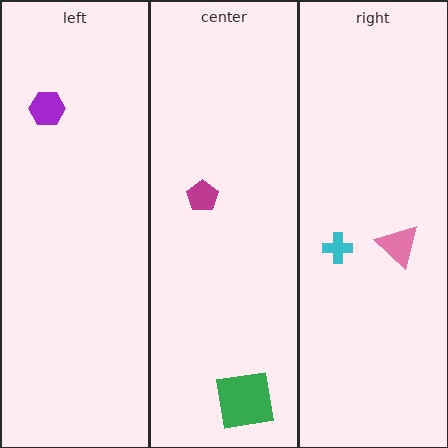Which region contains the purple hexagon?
The left region.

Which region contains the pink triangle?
The right region.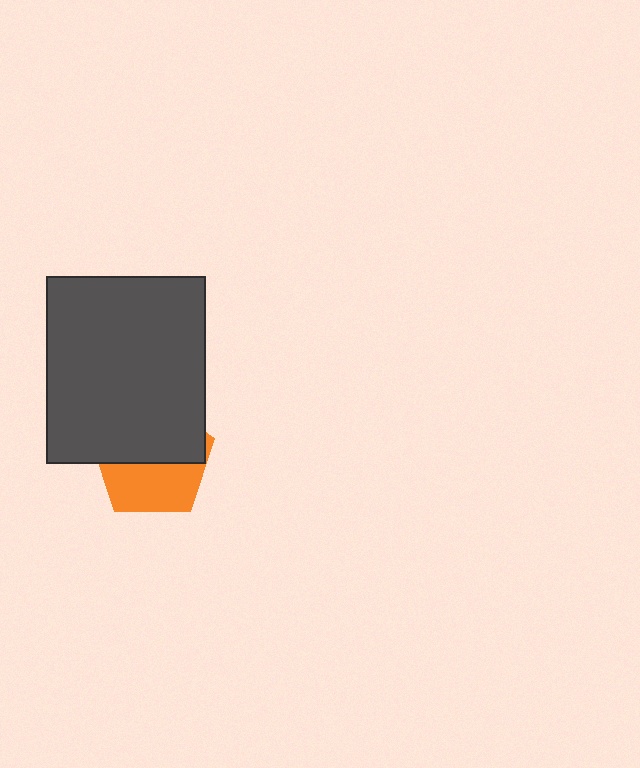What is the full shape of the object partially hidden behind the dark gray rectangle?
The partially hidden object is an orange pentagon.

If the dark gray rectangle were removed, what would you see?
You would see the complete orange pentagon.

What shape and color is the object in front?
The object in front is a dark gray rectangle.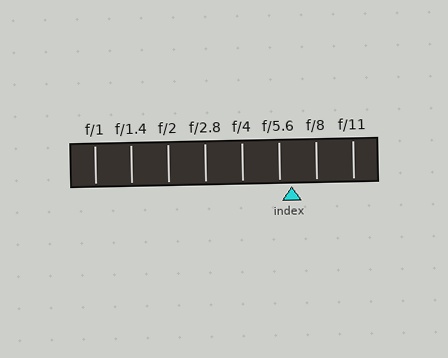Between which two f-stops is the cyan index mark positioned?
The index mark is between f/5.6 and f/8.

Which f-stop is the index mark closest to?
The index mark is closest to f/5.6.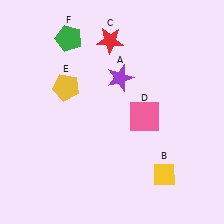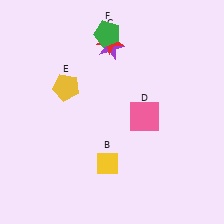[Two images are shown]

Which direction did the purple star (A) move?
The purple star (A) moved up.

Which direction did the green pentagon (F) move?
The green pentagon (F) moved right.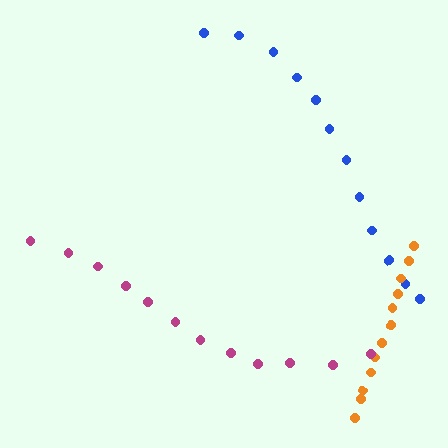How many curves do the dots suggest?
There are 3 distinct paths.